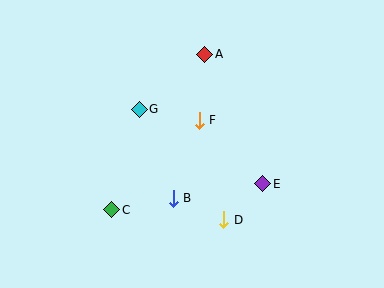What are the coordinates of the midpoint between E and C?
The midpoint between E and C is at (187, 197).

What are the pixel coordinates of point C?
Point C is at (112, 210).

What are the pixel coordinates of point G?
Point G is at (139, 109).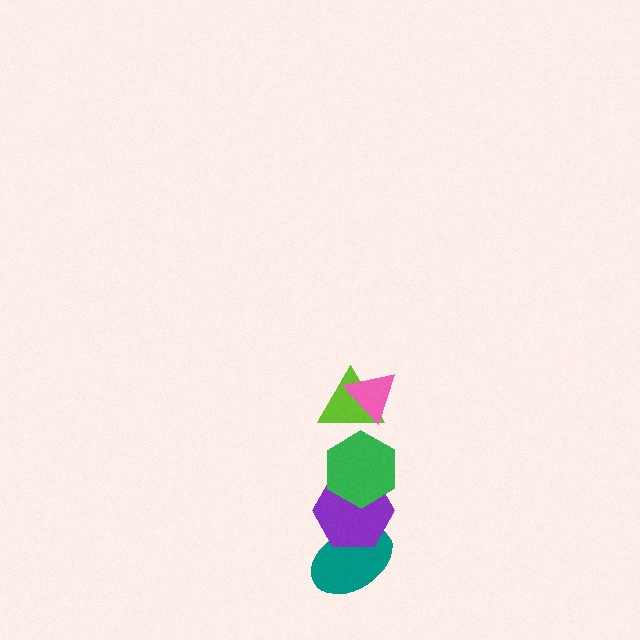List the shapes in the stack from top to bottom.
From top to bottom: the pink triangle, the lime triangle, the green hexagon, the purple hexagon, the teal ellipse.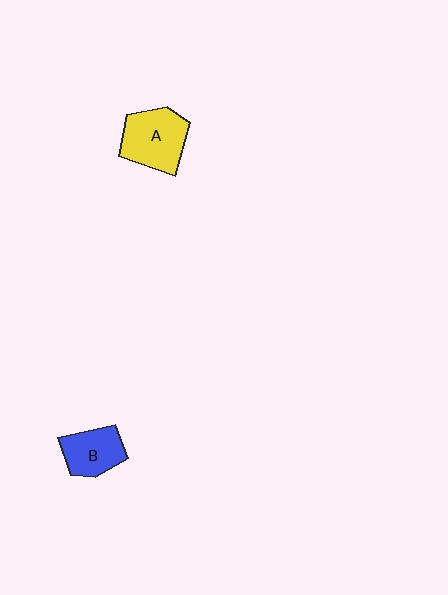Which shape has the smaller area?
Shape B (blue).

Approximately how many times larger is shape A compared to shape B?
Approximately 1.3 times.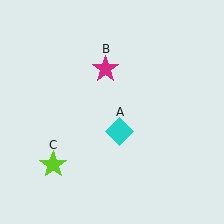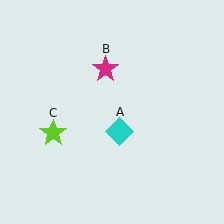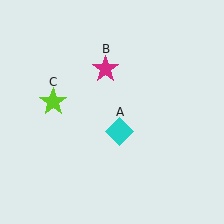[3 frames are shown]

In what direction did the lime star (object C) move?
The lime star (object C) moved up.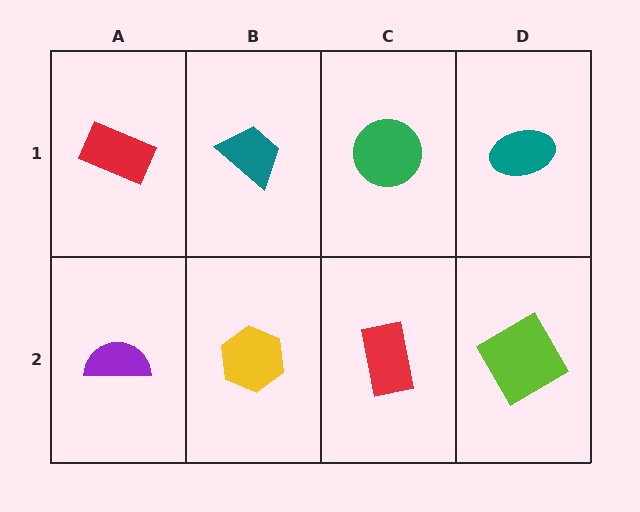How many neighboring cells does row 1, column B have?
3.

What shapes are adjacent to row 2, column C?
A green circle (row 1, column C), a yellow hexagon (row 2, column B), a lime square (row 2, column D).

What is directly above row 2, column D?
A teal ellipse.